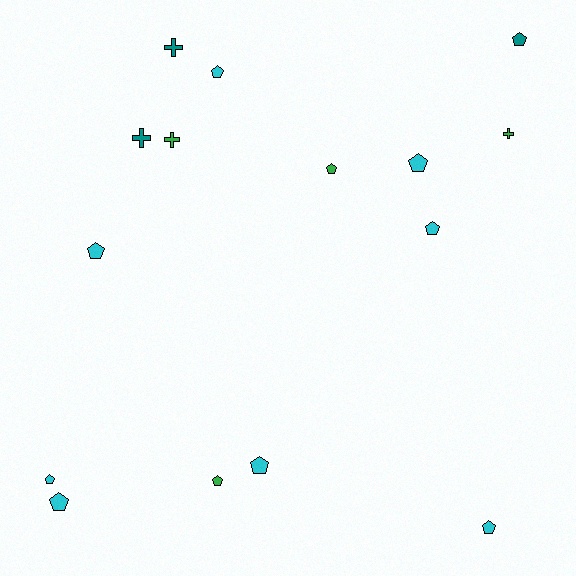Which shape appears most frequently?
Pentagon, with 11 objects.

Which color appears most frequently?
Cyan, with 8 objects.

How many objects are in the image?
There are 15 objects.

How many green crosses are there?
There are 2 green crosses.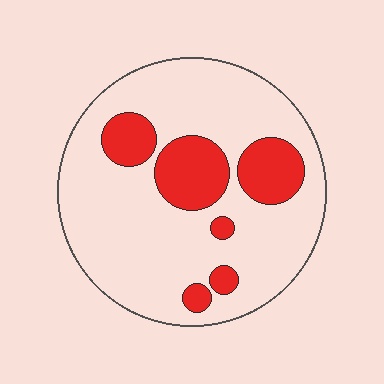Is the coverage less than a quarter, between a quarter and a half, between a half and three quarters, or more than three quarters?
Less than a quarter.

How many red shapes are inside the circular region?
6.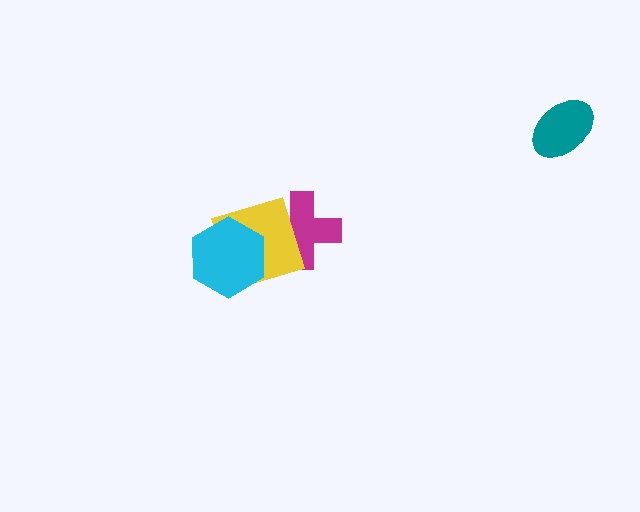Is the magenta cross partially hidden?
Yes, it is partially covered by another shape.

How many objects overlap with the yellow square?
2 objects overlap with the yellow square.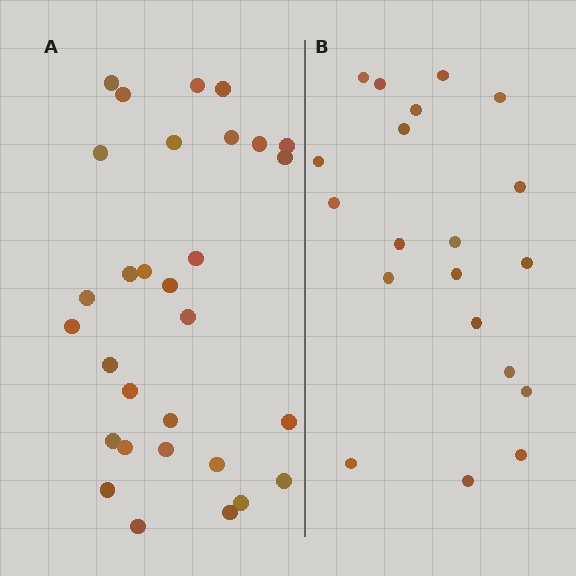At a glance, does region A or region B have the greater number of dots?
Region A (the left region) has more dots.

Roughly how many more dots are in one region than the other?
Region A has roughly 10 or so more dots than region B.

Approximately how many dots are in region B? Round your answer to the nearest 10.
About 20 dots.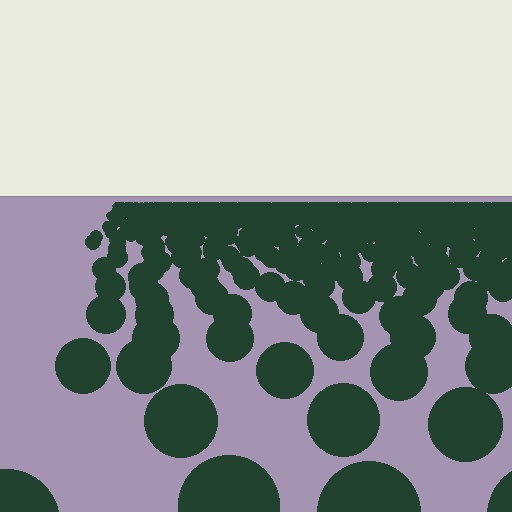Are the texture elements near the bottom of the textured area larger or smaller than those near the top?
Larger. Near the bottom, elements are closer to the viewer and appear at a bigger on-screen size.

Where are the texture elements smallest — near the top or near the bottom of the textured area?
Near the top.